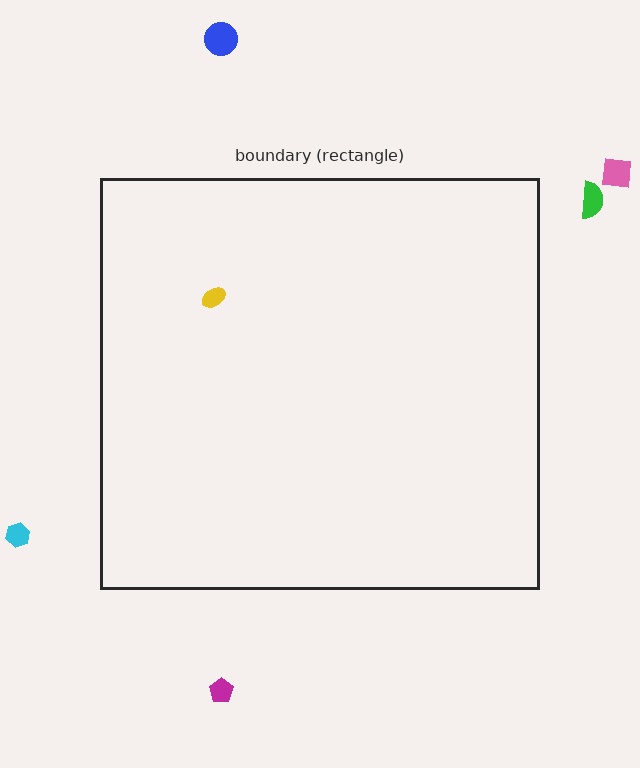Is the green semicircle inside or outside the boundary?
Outside.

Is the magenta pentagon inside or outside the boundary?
Outside.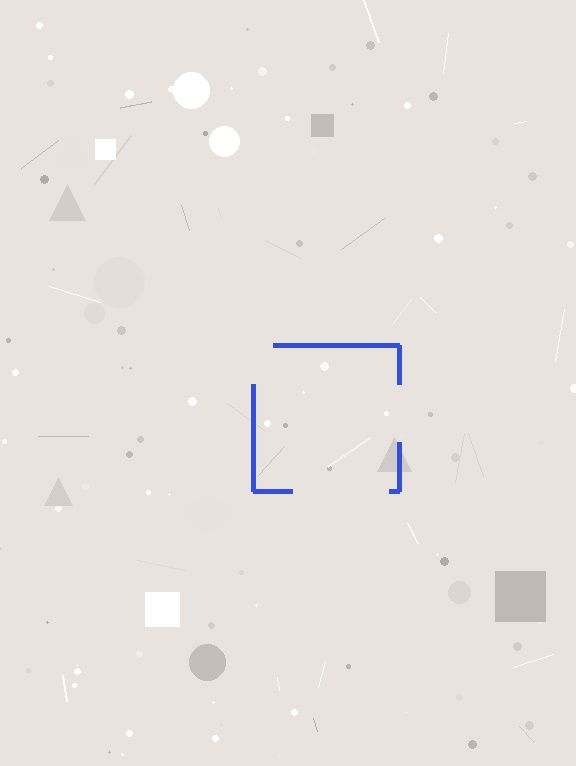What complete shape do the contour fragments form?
The contour fragments form a square.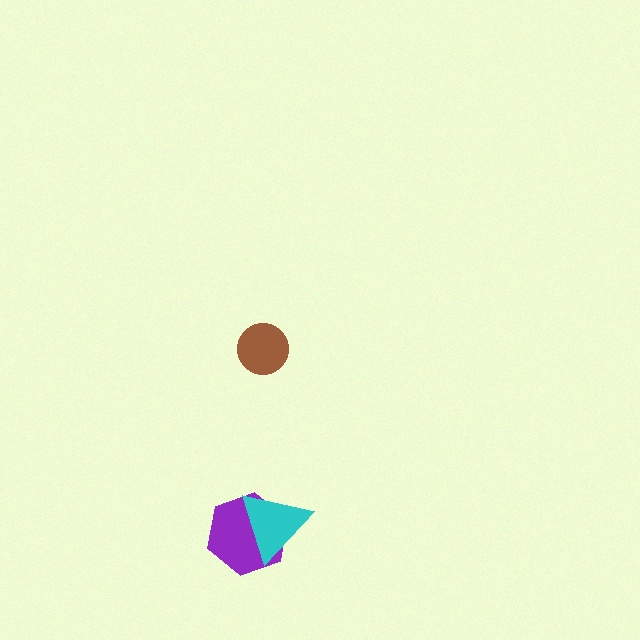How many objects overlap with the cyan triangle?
1 object overlaps with the cyan triangle.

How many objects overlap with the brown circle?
0 objects overlap with the brown circle.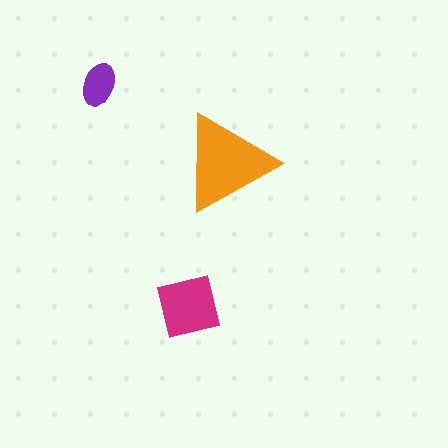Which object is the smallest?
The purple ellipse.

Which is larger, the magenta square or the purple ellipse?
The magenta square.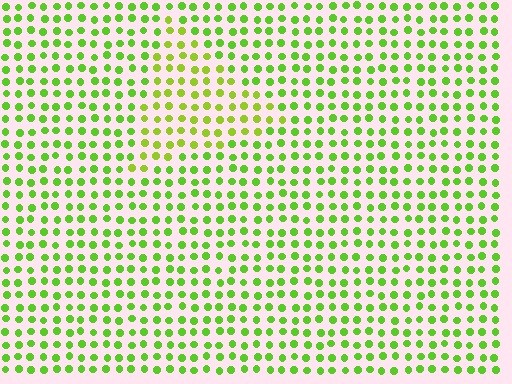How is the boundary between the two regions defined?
The boundary is defined purely by a slight shift in hue (about 21 degrees). Spacing, size, and orientation are identical on both sides.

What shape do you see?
I see a triangle.